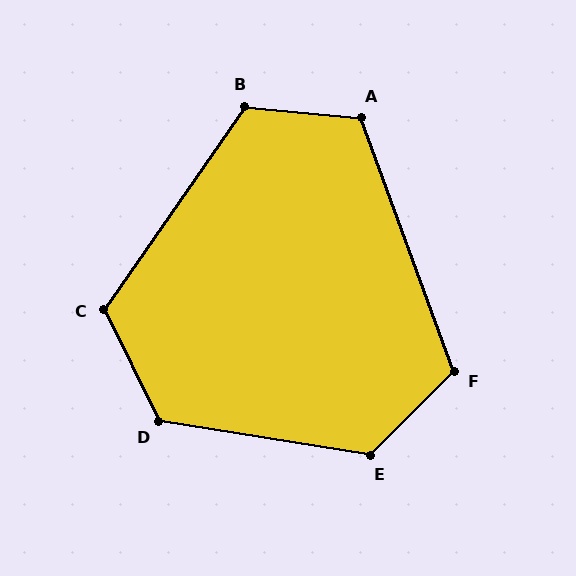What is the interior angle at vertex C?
Approximately 119 degrees (obtuse).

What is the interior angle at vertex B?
Approximately 120 degrees (obtuse).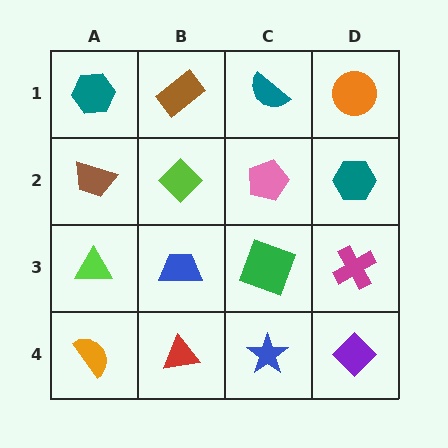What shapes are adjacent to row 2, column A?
A teal hexagon (row 1, column A), a lime triangle (row 3, column A), a lime diamond (row 2, column B).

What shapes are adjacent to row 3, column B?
A lime diamond (row 2, column B), a red triangle (row 4, column B), a lime triangle (row 3, column A), a green square (row 3, column C).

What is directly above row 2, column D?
An orange circle.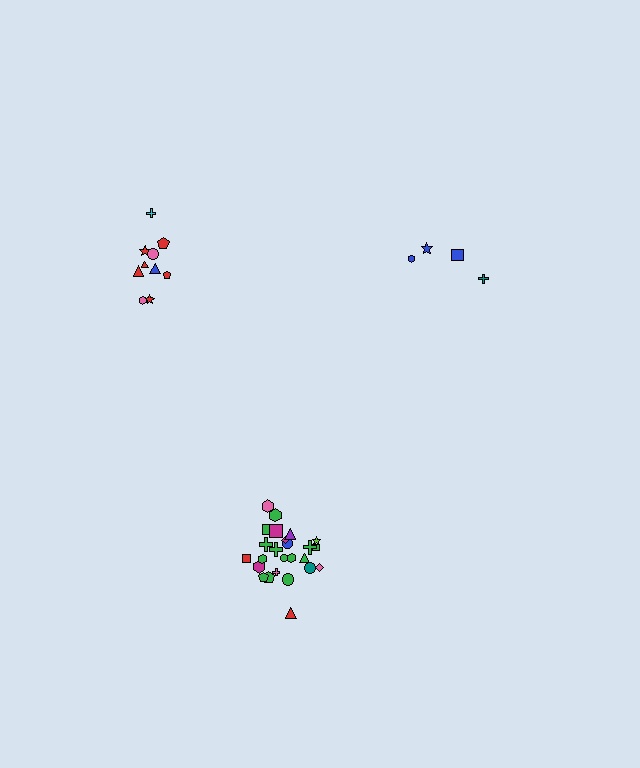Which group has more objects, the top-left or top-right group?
The top-left group.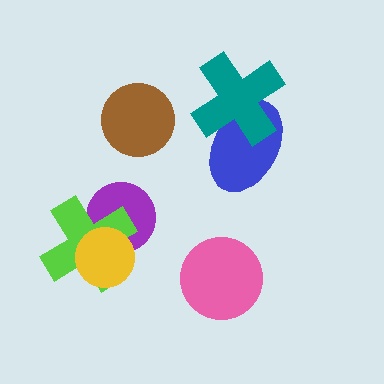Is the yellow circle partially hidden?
No, no other shape covers it.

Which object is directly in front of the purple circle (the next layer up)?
The lime cross is directly in front of the purple circle.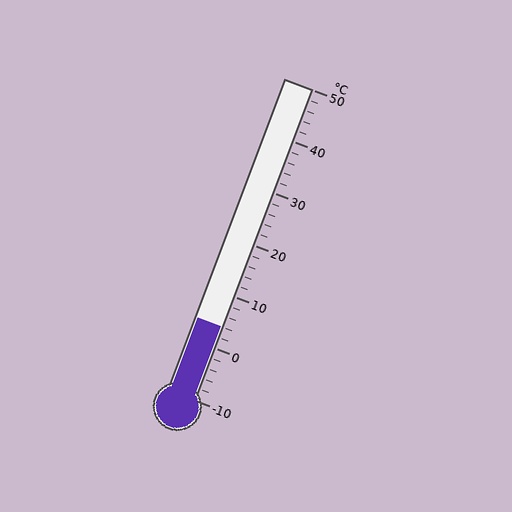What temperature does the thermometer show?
The thermometer shows approximately 4°C.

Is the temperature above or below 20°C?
The temperature is below 20°C.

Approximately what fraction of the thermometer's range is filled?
The thermometer is filled to approximately 25% of its range.